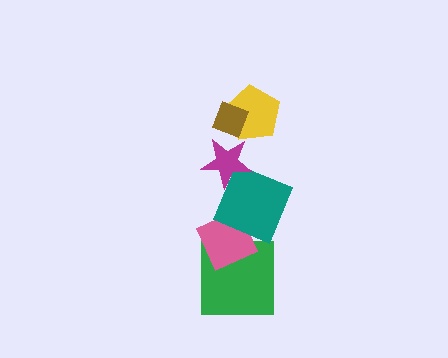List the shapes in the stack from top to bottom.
From top to bottom: the brown diamond, the yellow pentagon, the magenta star, the teal square, the pink diamond, the green square.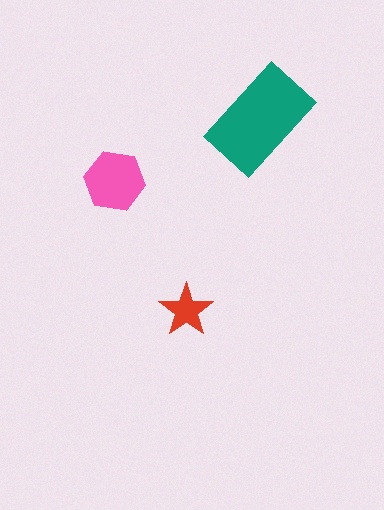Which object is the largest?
The teal rectangle.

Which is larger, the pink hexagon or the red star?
The pink hexagon.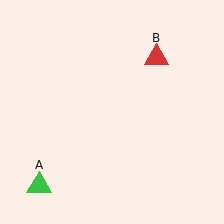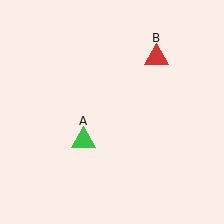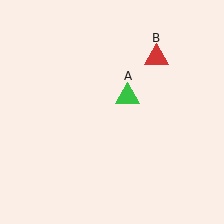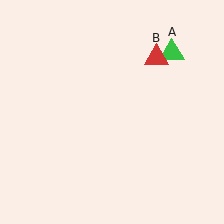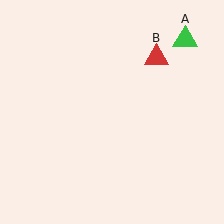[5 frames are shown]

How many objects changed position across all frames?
1 object changed position: green triangle (object A).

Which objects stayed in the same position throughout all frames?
Red triangle (object B) remained stationary.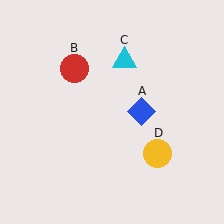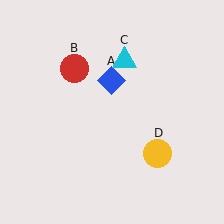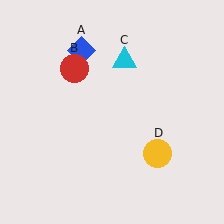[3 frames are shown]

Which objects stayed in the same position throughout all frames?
Red circle (object B) and cyan triangle (object C) and yellow circle (object D) remained stationary.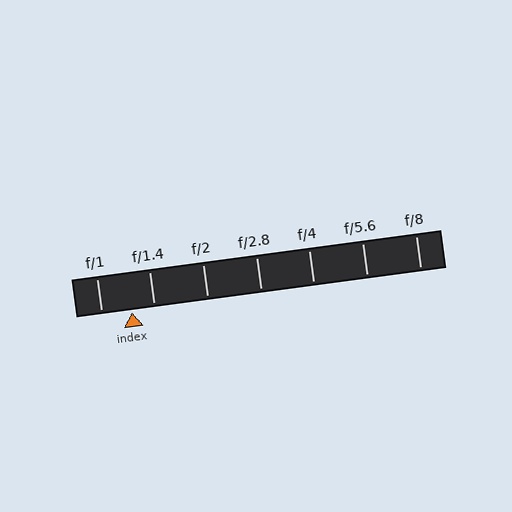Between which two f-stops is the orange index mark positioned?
The index mark is between f/1 and f/1.4.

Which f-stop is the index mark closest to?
The index mark is closest to f/1.4.